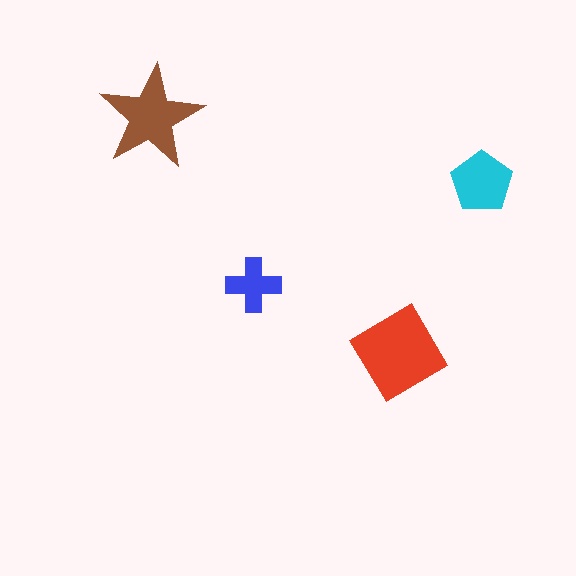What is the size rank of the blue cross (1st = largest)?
4th.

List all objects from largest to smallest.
The red diamond, the brown star, the cyan pentagon, the blue cross.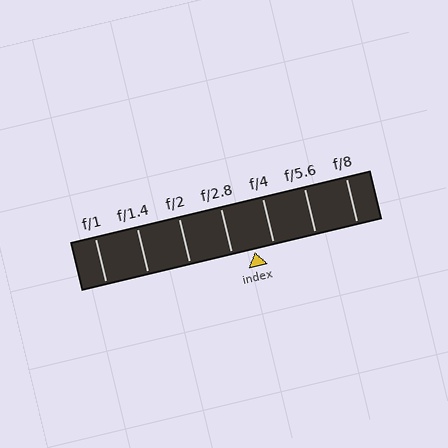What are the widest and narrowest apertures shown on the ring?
The widest aperture shown is f/1 and the narrowest is f/8.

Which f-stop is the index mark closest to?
The index mark is closest to f/4.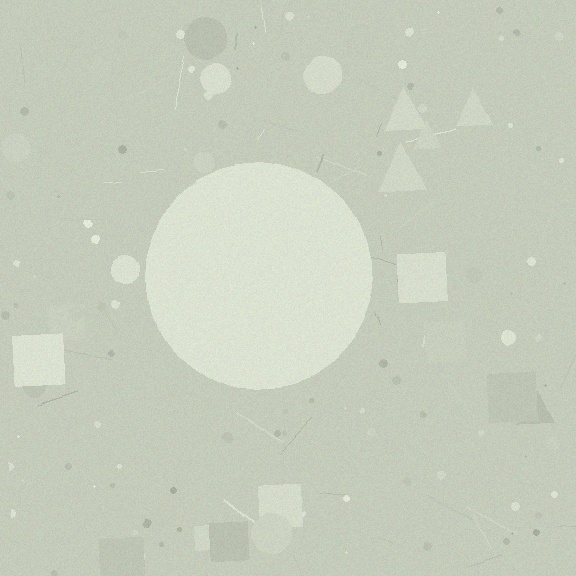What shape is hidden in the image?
A circle is hidden in the image.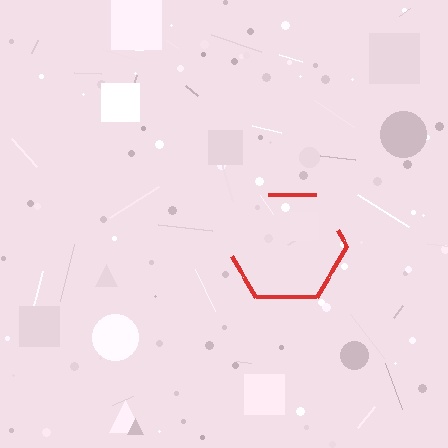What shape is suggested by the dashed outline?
The dashed outline suggests a hexagon.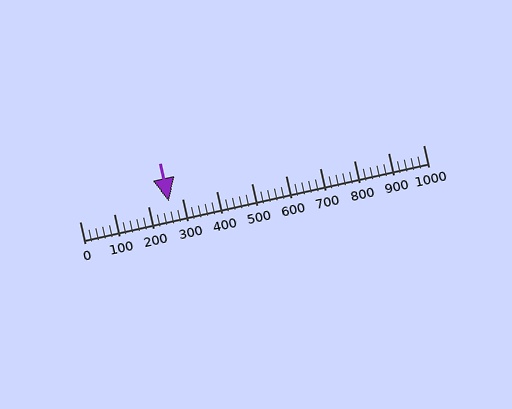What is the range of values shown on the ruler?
The ruler shows values from 0 to 1000.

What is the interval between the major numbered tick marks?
The major tick marks are spaced 100 units apart.